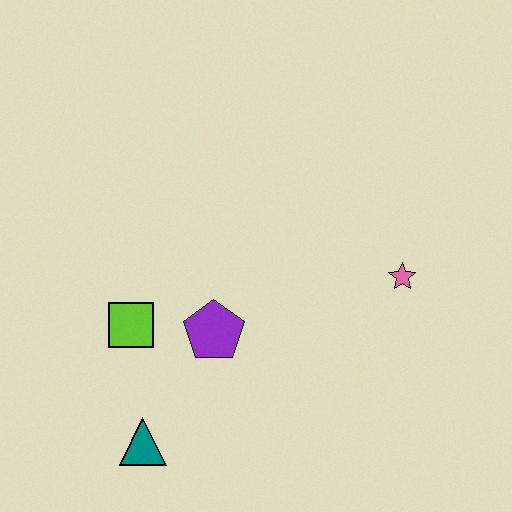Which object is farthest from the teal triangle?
The pink star is farthest from the teal triangle.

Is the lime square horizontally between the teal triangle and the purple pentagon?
No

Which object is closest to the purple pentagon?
The lime square is closest to the purple pentagon.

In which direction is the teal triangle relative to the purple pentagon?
The teal triangle is below the purple pentagon.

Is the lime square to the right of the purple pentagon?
No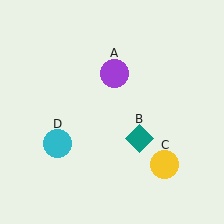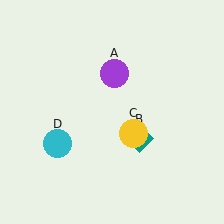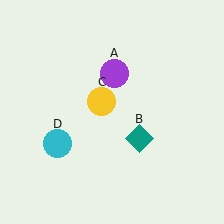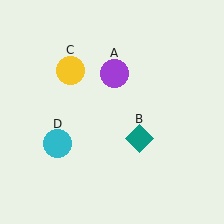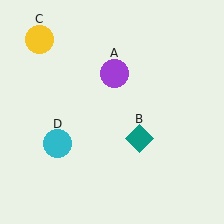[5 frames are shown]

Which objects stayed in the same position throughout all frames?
Purple circle (object A) and teal diamond (object B) and cyan circle (object D) remained stationary.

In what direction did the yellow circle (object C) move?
The yellow circle (object C) moved up and to the left.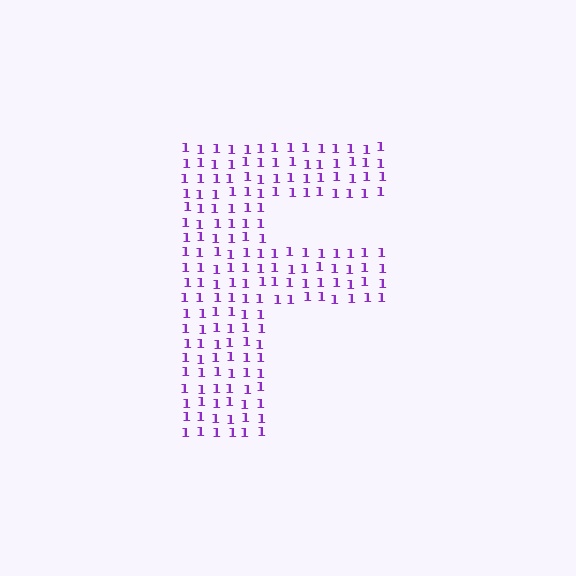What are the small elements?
The small elements are digit 1's.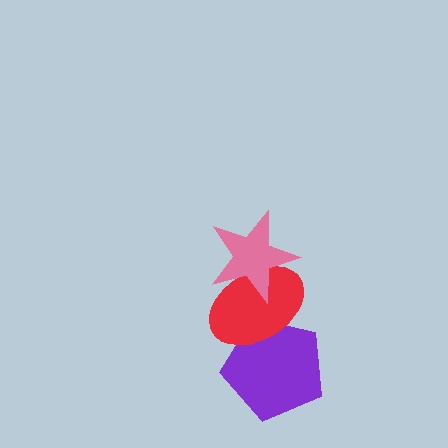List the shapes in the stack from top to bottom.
From top to bottom: the pink star, the red ellipse, the purple pentagon.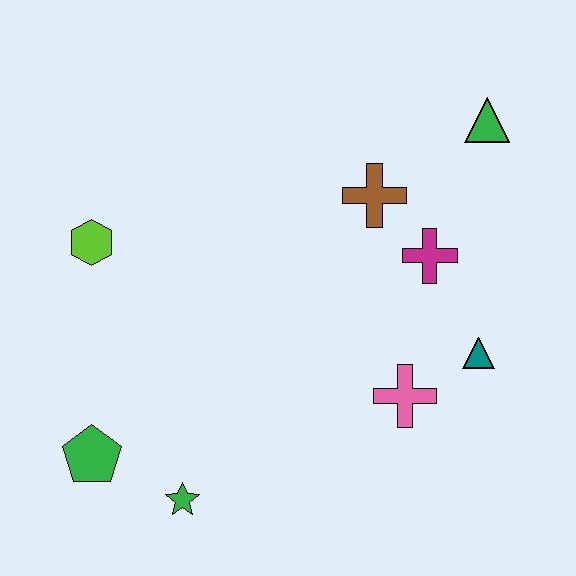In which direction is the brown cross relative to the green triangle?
The brown cross is to the left of the green triangle.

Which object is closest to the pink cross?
The teal triangle is closest to the pink cross.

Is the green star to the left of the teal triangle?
Yes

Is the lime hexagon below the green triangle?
Yes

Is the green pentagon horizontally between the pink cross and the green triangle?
No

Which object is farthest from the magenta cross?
The green pentagon is farthest from the magenta cross.